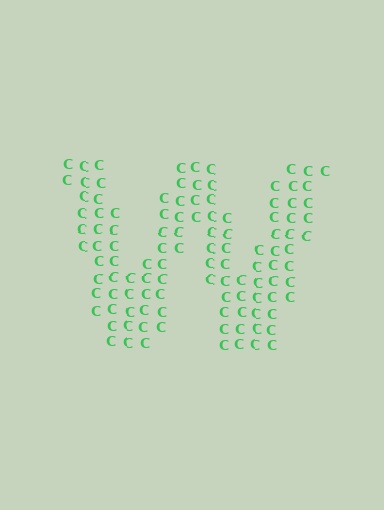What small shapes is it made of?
It is made of small letter C's.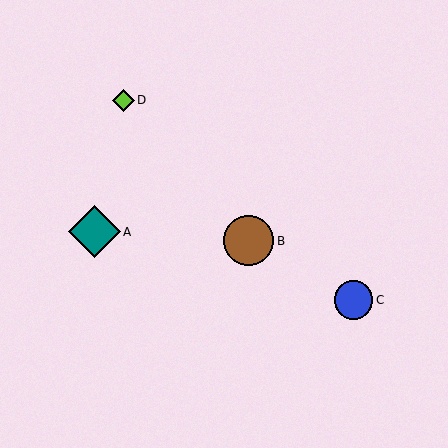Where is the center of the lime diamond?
The center of the lime diamond is at (123, 100).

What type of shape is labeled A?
Shape A is a teal diamond.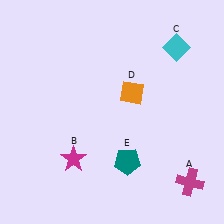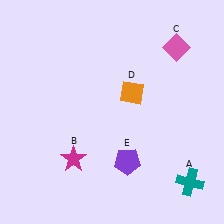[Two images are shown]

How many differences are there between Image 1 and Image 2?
There are 3 differences between the two images.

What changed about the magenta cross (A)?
In Image 1, A is magenta. In Image 2, it changed to teal.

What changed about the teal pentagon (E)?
In Image 1, E is teal. In Image 2, it changed to purple.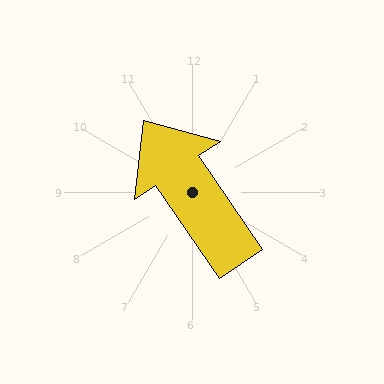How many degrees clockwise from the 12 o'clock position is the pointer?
Approximately 326 degrees.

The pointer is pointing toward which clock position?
Roughly 11 o'clock.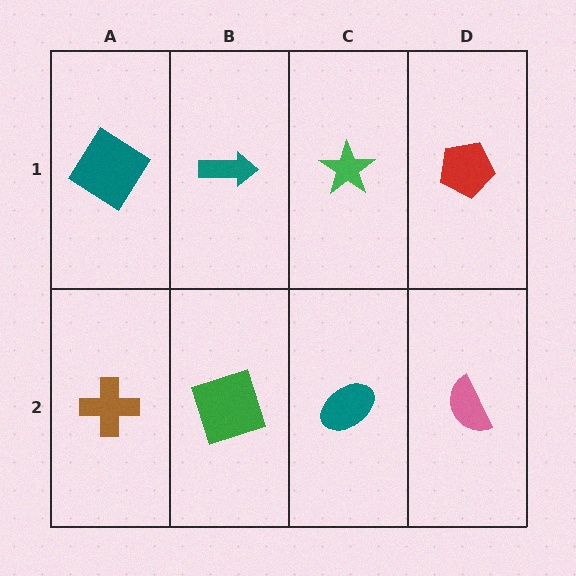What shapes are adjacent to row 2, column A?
A teal diamond (row 1, column A), a green square (row 2, column B).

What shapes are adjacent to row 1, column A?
A brown cross (row 2, column A), a teal arrow (row 1, column B).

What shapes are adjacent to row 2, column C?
A green star (row 1, column C), a green square (row 2, column B), a pink semicircle (row 2, column D).